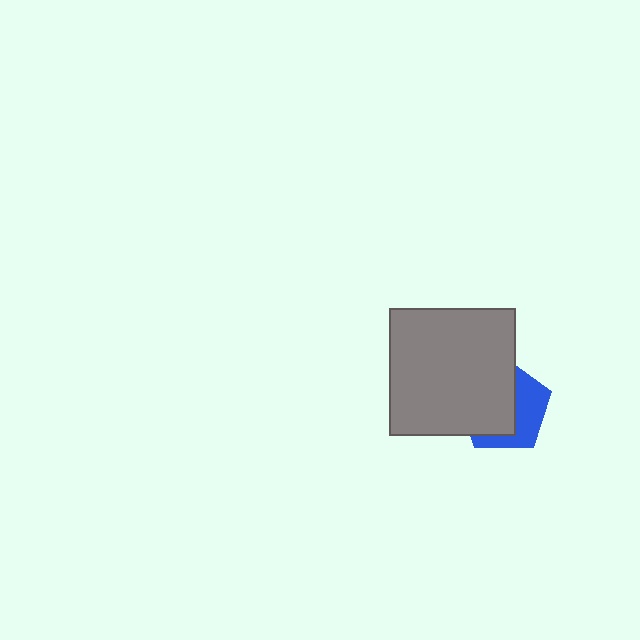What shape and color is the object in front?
The object in front is a gray square.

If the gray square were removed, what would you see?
You would see the complete blue pentagon.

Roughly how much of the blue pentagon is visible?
A small part of it is visible (roughly 42%).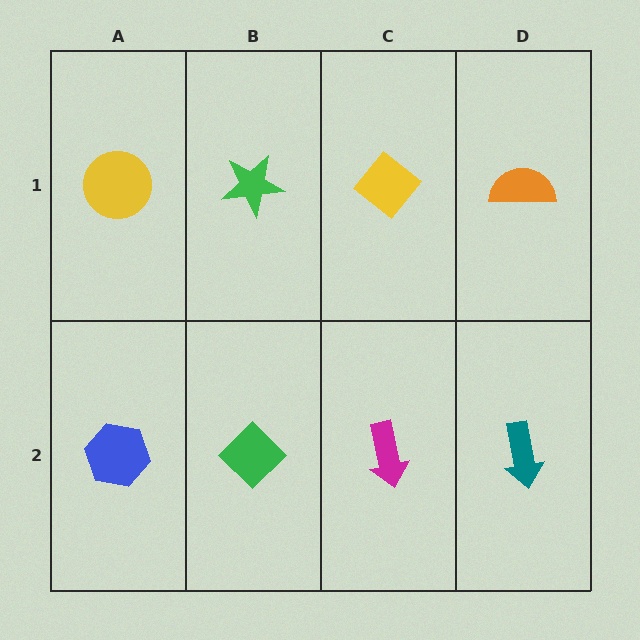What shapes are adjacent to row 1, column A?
A blue hexagon (row 2, column A), a green star (row 1, column B).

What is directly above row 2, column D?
An orange semicircle.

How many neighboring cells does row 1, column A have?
2.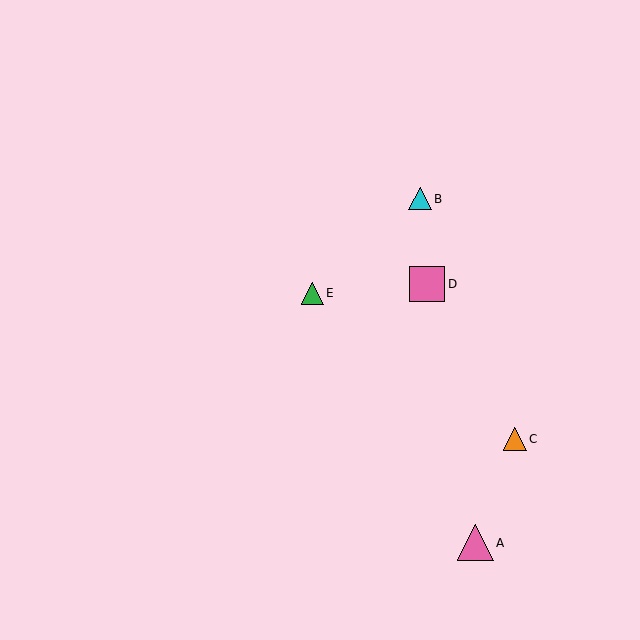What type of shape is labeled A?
Shape A is a pink triangle.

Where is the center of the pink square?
The center of the pink square is at (427, 284).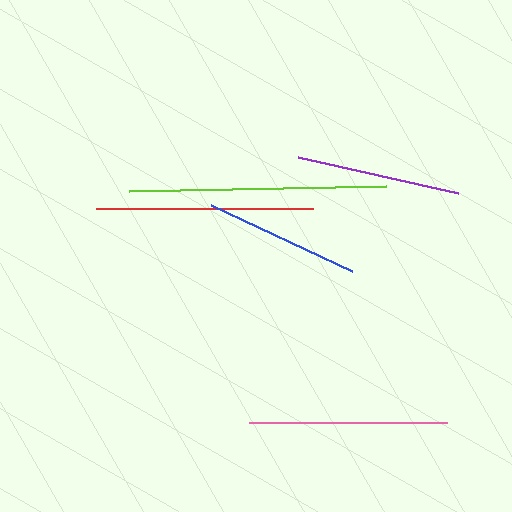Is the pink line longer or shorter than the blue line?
The pink line is longer than the blue line.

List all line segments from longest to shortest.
From longest to shortest: lime, red, pink, purple, blue.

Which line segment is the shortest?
The blue line is the shortest at approximately 156 pixels.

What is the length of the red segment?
The red segment is approximately 216 pixels long.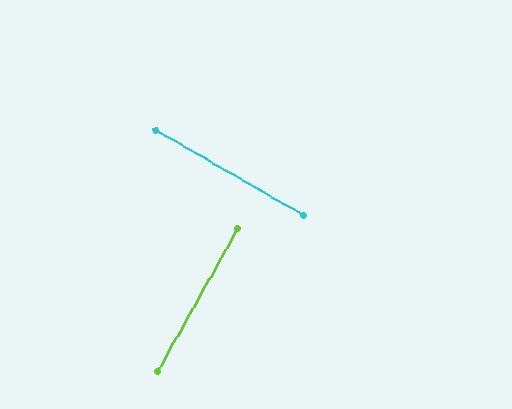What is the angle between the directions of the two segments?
Approximately 89 degrees.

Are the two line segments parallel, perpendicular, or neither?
Perpendicular — they meet at approximately 89°.